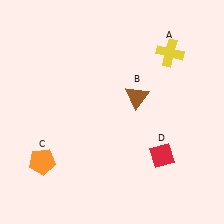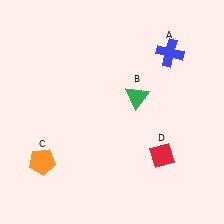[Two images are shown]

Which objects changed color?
A changed from yellow to blue. B changed from brown to green.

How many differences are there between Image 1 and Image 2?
There are 2 differences between the two images.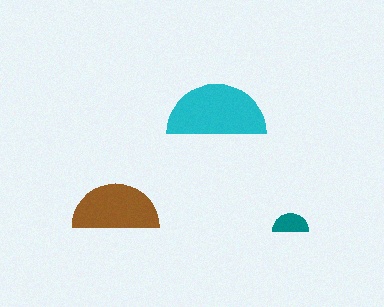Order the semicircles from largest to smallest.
the cyan one, the brown one, the teal one.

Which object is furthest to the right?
The teal semicircle is rightmost.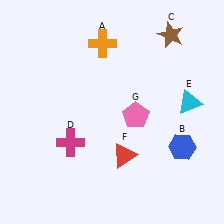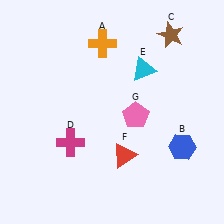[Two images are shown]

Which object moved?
The cyan triangle (E) moved left.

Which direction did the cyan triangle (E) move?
The cyan triangle (E) moved left.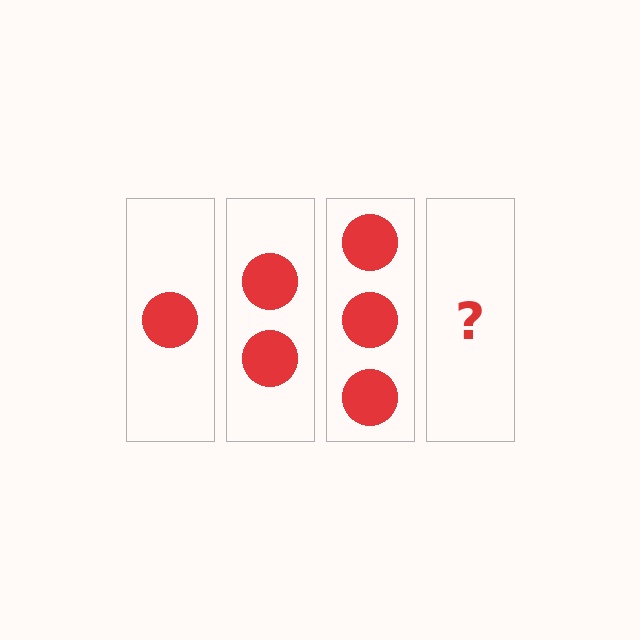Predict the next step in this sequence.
The next step is 4 circles.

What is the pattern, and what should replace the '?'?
The pattern is that each step adds one more circle. The '?' should be 4 circles.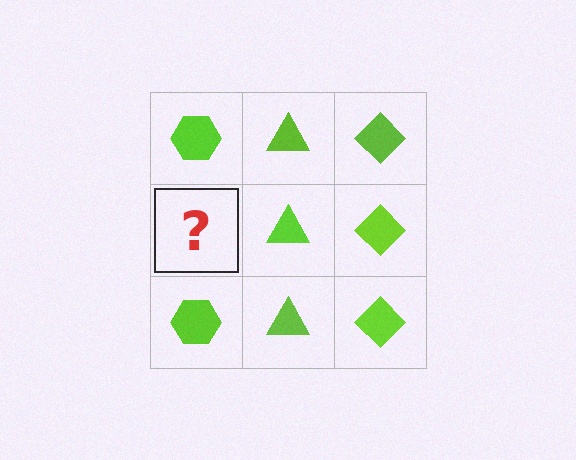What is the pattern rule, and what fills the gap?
The rule is that each column has a consistent shape. The gap should be filled with a lime hexagon.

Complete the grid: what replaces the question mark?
The question mark should be replaced with a lime hexagon.